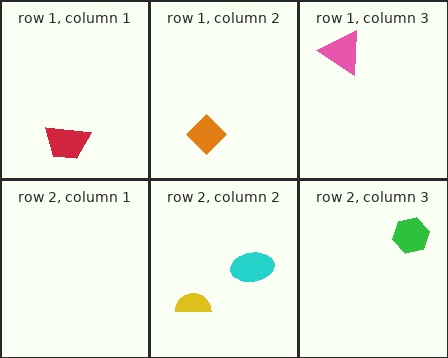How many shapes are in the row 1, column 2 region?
1.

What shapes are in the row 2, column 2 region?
The yellow semicircle, the cyan ellipse.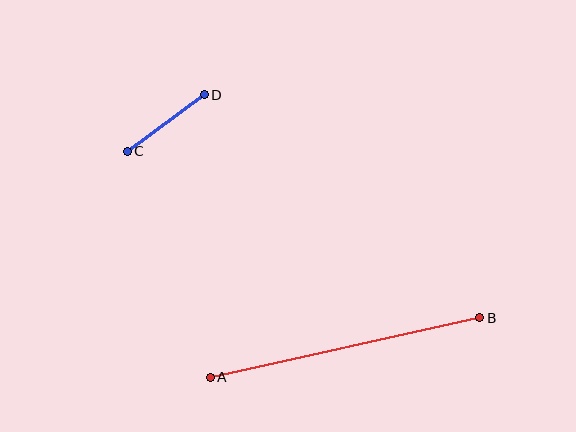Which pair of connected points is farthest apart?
Points A and B are farthest apart.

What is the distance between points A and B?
The distance is approximately 276 pixels.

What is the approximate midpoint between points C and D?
The midpoint is at approximately (166, 123) pixels.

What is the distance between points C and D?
The distance is approximately 95 pixels.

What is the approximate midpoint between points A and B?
The midpoint is at approximately (345, 348) pixels.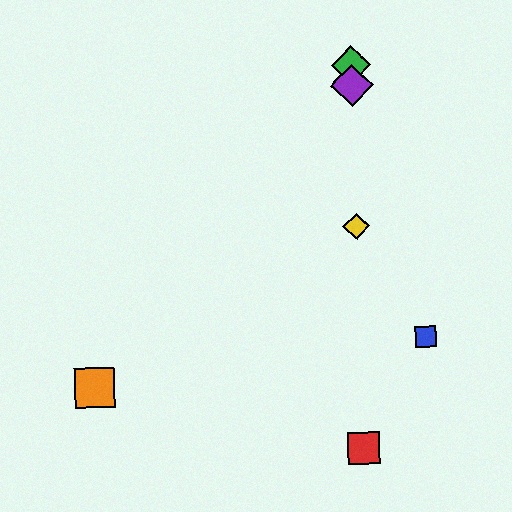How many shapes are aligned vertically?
4 shapes (the red square, the green diamond, the yellow diamond, the purple diamond) are aligned vertically.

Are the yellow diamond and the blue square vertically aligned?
No, the yellow diamond is at x≈356 and the blue square is at x≈425.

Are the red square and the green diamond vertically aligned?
Yes, both are at x≈363.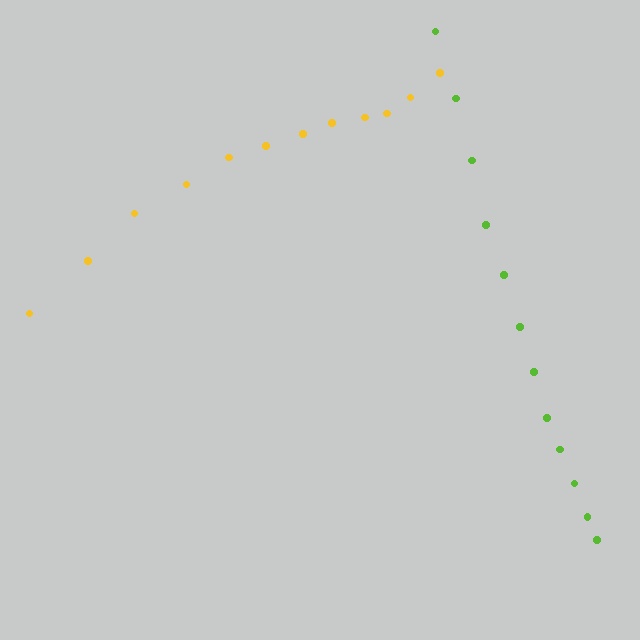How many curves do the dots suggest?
There are 2 distinct paths.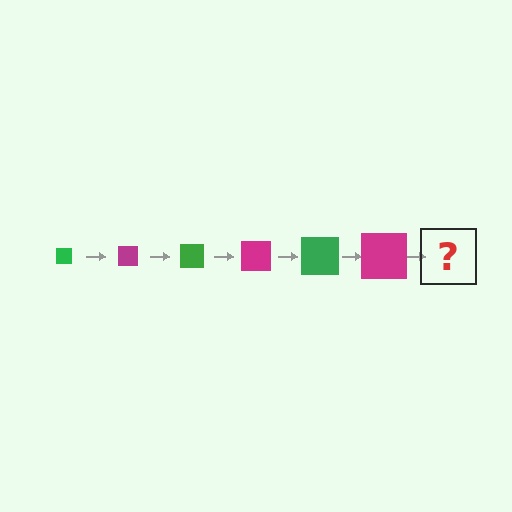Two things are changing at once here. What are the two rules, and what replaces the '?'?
The two rules are that the square grows larger each step and the color cycles through green and magenta. The '?' should be a green square, larger than the previous one.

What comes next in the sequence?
The next element should be a green square, larger than the previous one.